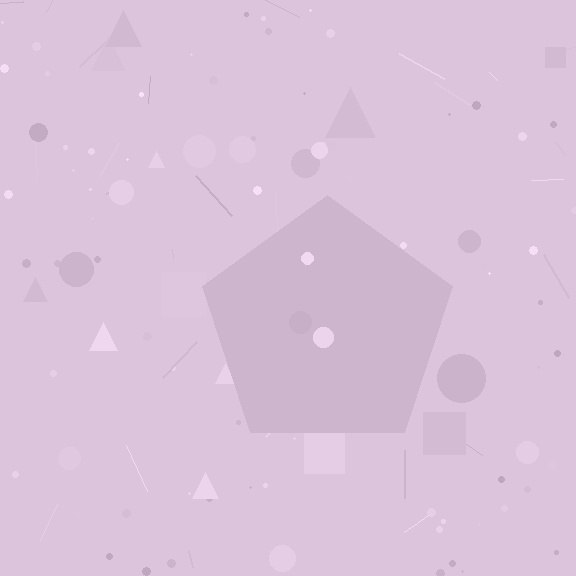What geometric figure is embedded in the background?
A pentagon is embedded in the background.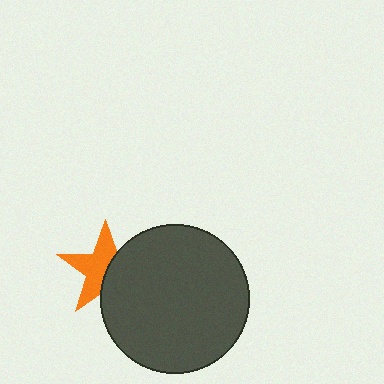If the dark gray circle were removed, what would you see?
You would see the complete orange star.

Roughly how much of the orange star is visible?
About half of it is visible (roughly 56%).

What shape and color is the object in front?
The object in front is a dark gray circle.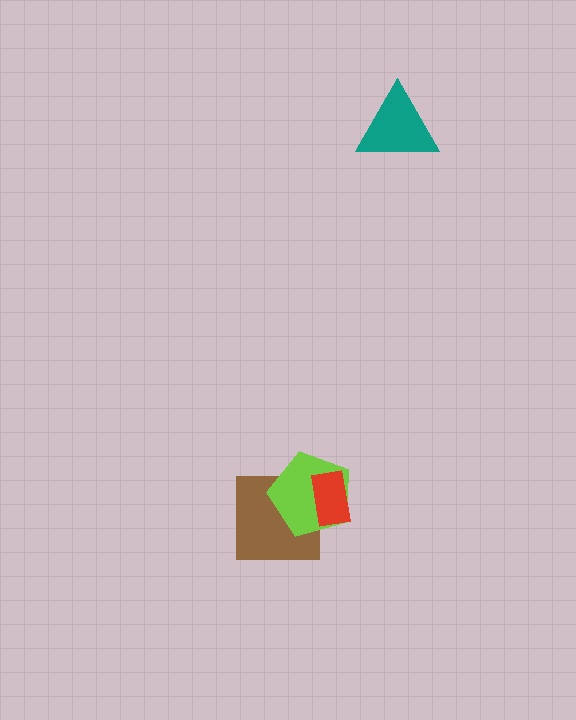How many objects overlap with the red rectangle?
2 objects overlap with the red rectangle.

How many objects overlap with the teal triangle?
0 objects overlap with the teal triangle.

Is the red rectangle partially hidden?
No, no other shape covers it.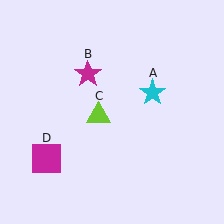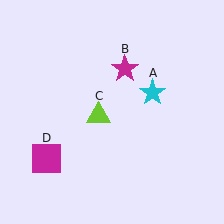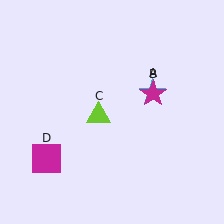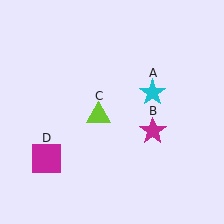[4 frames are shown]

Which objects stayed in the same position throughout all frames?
Cyan star (object A) and lime triangle (object C) and magenta square (object D) remained stationary.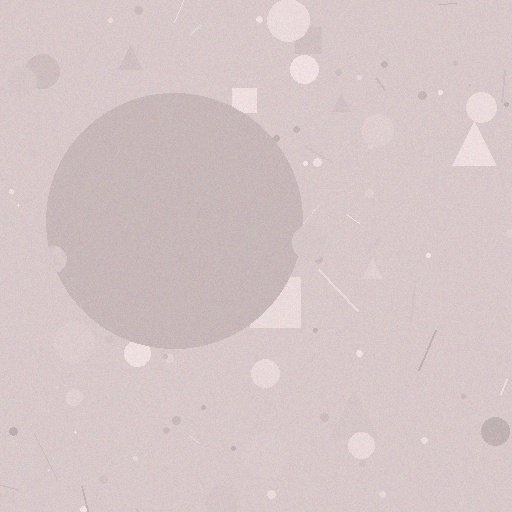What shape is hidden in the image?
A circle is hidden in the image.